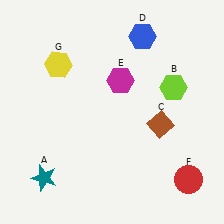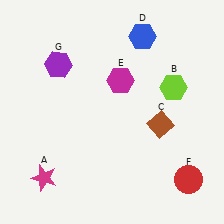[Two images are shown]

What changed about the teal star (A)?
In Image 1, A is teal. In Image 2, it changed to magenta.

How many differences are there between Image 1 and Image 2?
There are 2 differences between the two images.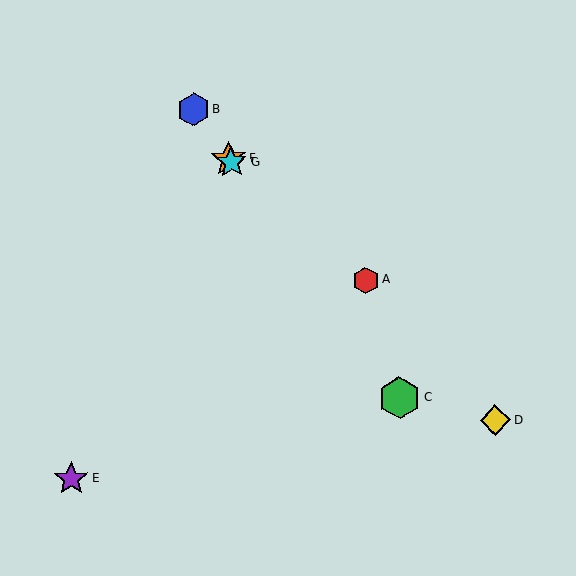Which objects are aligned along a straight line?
Objects B, C, F, G are aligned along a straight line.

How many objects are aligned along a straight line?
4 objects (B, C, F, G) are aligned along a straight line.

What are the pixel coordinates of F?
Object F is at (229, 159).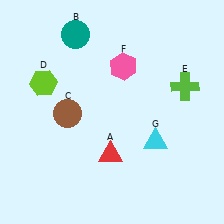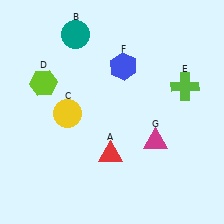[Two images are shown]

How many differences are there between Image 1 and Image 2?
There are 3 differences between the two images.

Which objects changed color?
C changed from brown to yellow. F changed from pink to blue. G changed from cyan to magenta.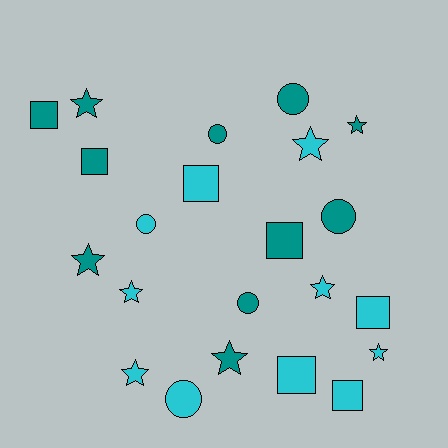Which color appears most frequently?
Teal, with 11 objects.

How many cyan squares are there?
There are 4 cyan squares.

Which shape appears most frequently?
Star, with 9 objects.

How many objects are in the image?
There are 22 objects.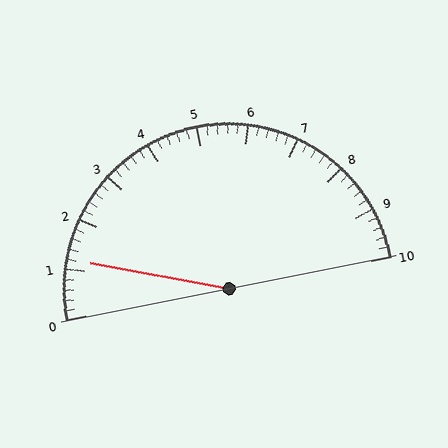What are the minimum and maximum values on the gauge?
The gauge ranges from 0 to 10.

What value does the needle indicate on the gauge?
The needle indicates approximately 1.2.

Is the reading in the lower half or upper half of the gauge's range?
The reading is in the lower half of the range (0 to 10).